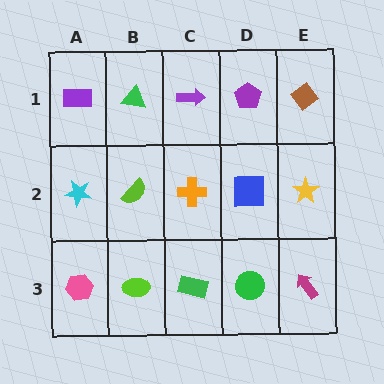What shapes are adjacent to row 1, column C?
An orange cross (row 2, column C), a green triangle (row 1, column B), a purple pentagon (row 1, column D).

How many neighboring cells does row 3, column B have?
3.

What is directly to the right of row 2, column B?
An orange cross.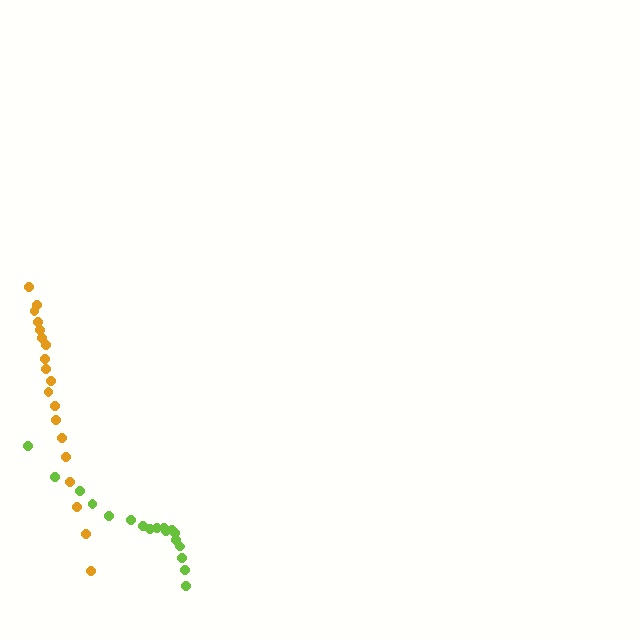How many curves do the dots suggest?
There are 2 distinct paths.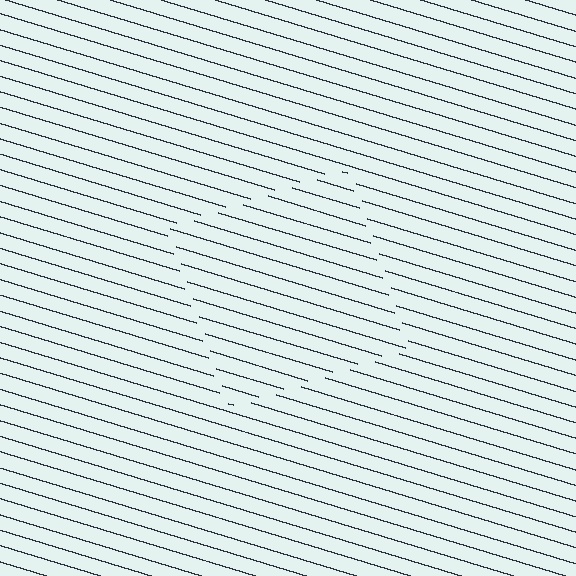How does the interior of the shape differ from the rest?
The interior of the shape contains the same grating, shifted by half a period — the contour is defined by the phase discontinuity where line-ends from the inner and outer gratings abut.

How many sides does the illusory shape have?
4 sides — the line-ends trace a square.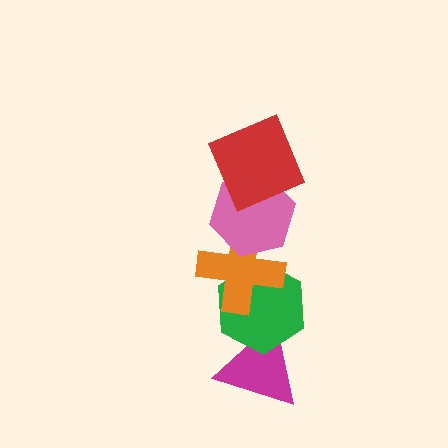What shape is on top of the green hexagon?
The orange cross is on top of the green hexagon.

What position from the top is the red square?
The red square is 1st from the top.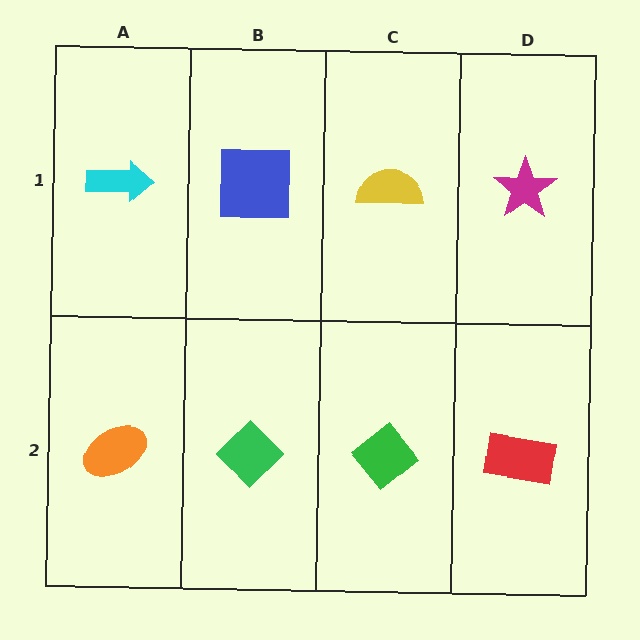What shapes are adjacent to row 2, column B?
A blue square (row 1, column B), an orange ellipse (row 2, column A), a green diamond (row 2, column C).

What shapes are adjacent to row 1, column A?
An orange ellipse (row 2, column A), a blue square (row 1, column B).